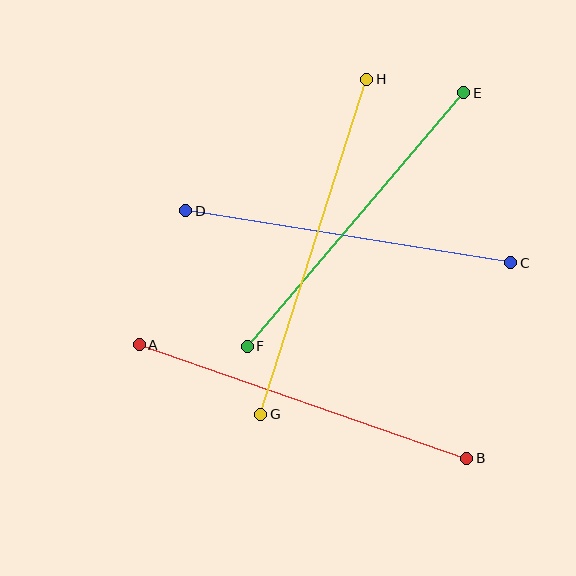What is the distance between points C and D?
The distance is approximately 329 pixels.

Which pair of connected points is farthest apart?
Points G and H are farthest apart.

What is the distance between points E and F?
The distance is approximately 334 pixels.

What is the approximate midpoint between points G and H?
The midpoint is at approximately (314, 247) pixels.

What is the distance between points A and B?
The distance is approximately 347 pixels.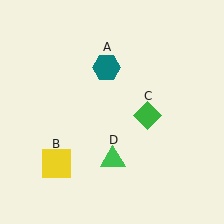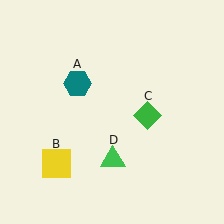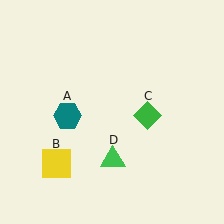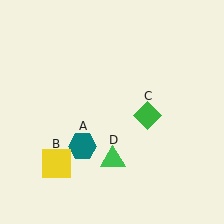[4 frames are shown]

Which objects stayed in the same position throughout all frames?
Yellow square (object B) and green diamond (object C) and green triangle (object D) remained stationary.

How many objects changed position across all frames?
1 object changed position: teal hexagon (object A).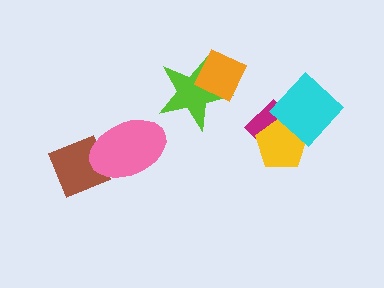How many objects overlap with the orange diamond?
1 object overlaps with the orange diamond.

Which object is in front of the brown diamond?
The pink ellipse is in front of the brown diamond.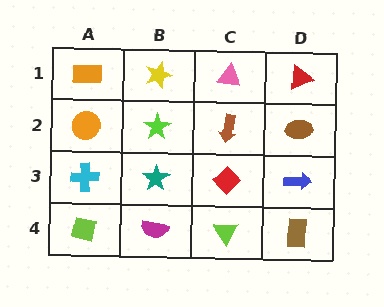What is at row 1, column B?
A yellow star.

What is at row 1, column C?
A pink triangle.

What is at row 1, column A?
An orange rectangle.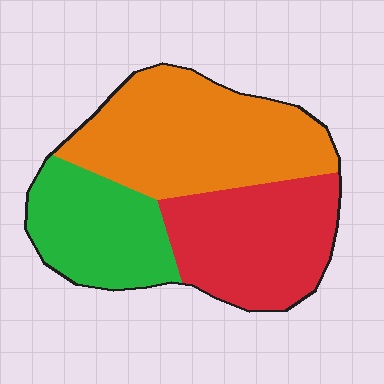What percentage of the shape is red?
Red covers 32% of the shape.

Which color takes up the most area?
Orange, at roughly 40%.